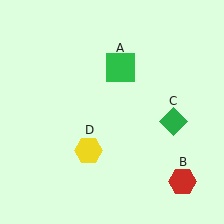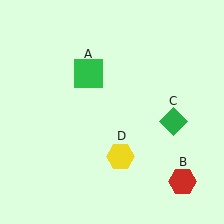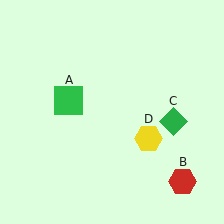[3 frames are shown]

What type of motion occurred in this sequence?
The green square (object A), yellow hexagon (object D) rotated counterclockwise around the center of the scene.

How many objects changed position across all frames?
2 objects changed position: green square (object A), yellow hexagon (object D).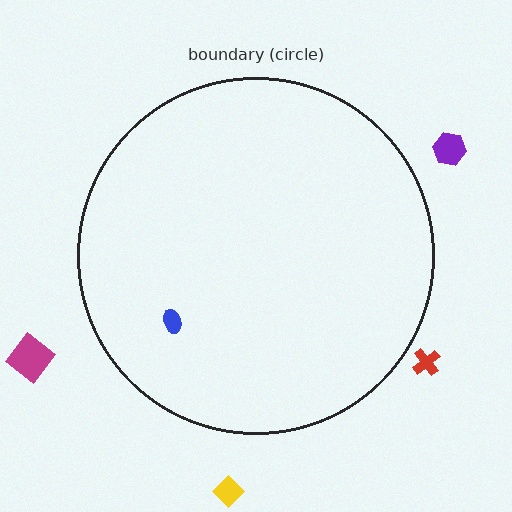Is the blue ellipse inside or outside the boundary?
Inside.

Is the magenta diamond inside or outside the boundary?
Outside.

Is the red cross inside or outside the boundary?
Outside.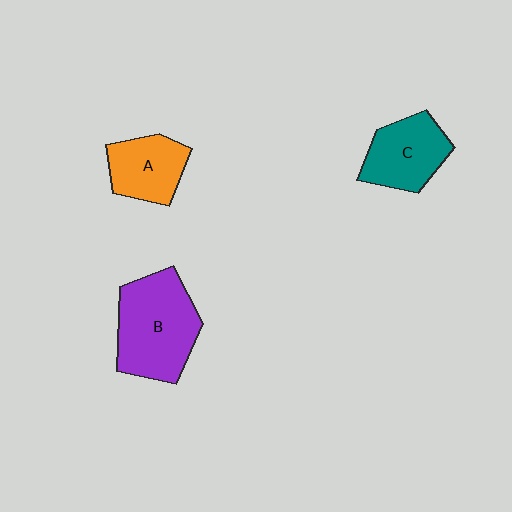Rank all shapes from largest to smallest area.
From largest to smallest: B (purple), C (teal), A (orange).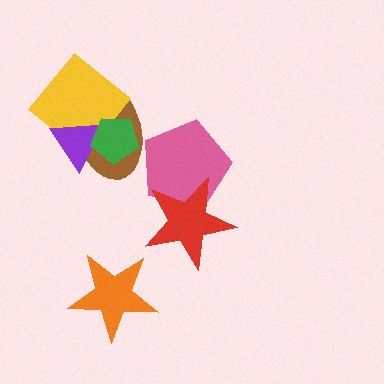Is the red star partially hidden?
No, no other shape covers it.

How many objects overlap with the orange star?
0 objects overlap with the orange star.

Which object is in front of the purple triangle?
The green pentagon is in front of the purple triangle.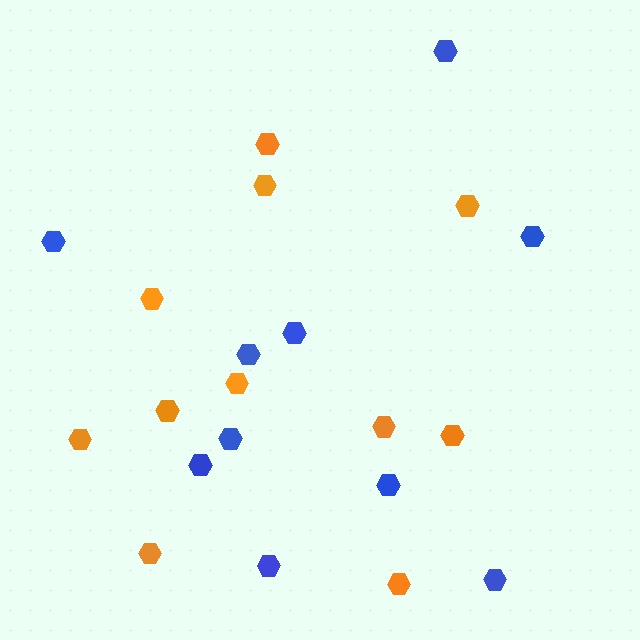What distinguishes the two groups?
There are 2 groups: one group of blue hexagons (10) and one group of orange hexagons (11).